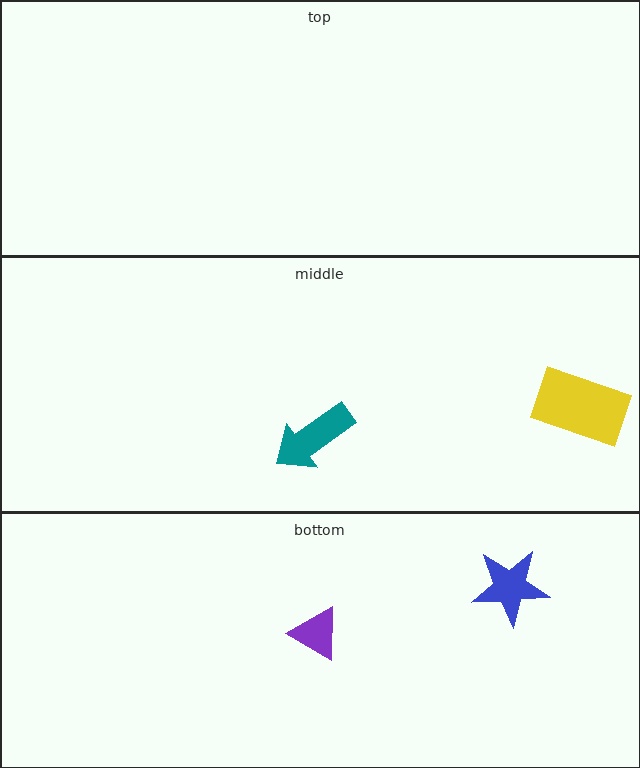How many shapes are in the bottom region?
2.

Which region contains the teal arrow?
The middle region.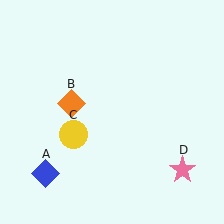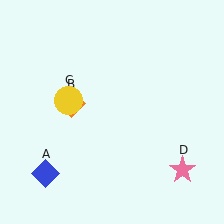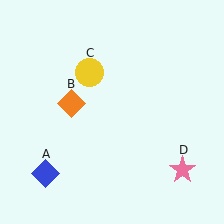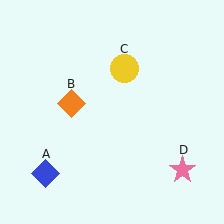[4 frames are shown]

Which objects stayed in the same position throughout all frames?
Blue diamond (object A) and orange diamond (object B) and pink star (object D) remained stationary.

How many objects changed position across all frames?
1 object changed position: yellow circle (object C).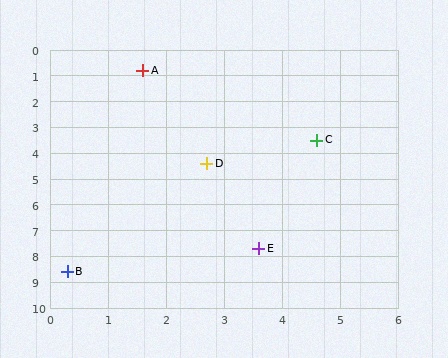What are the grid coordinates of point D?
Point D is at approximately (2.7, 4.4).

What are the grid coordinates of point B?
Point B is at approximately (0.3, 8.6).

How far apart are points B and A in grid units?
Points B and A are about 7.9 grid units apart.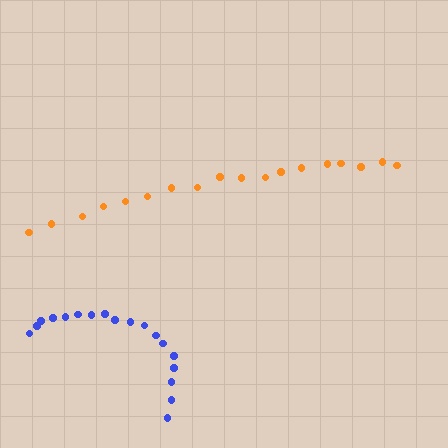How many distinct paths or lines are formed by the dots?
There are 2 distinct paths.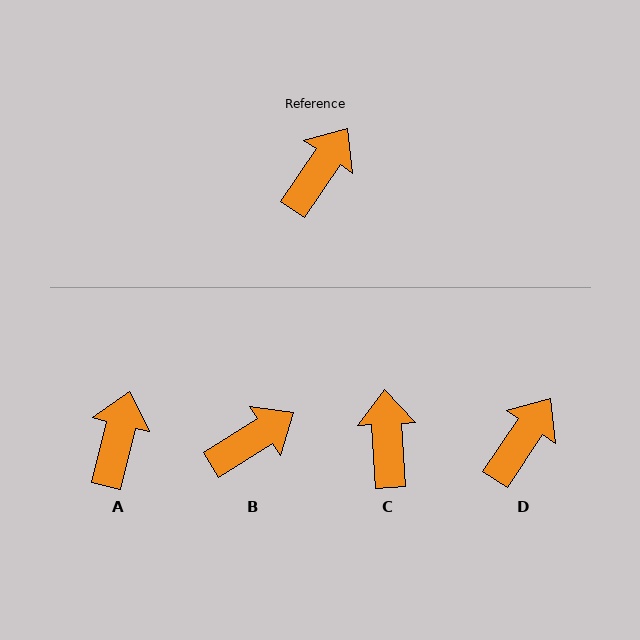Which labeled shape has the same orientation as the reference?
D.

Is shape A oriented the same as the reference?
No, it is off by about 21 degrees.